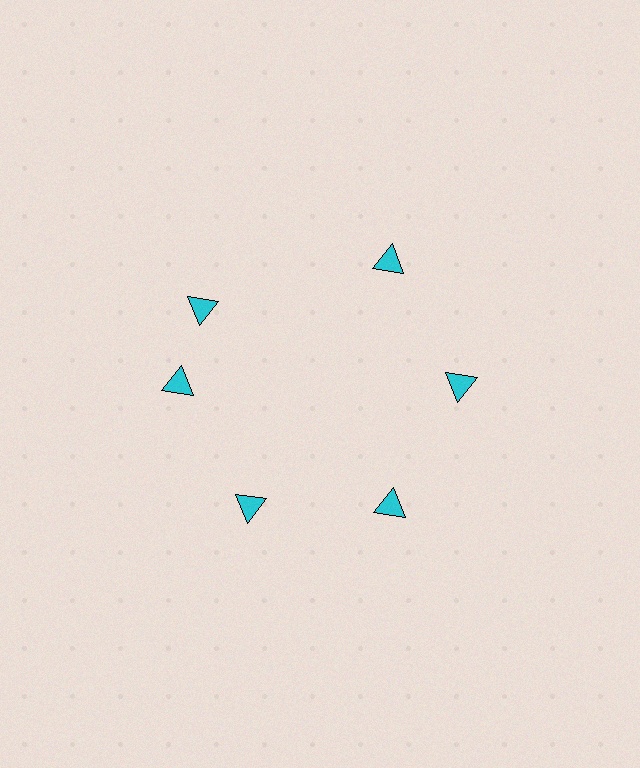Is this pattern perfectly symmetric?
No. The 6 cyan triangles are arranged in a ring, but one element near the 11 o'clock position is rotated out of alignment along the ring, breaking the 6-fold rotational symmetry.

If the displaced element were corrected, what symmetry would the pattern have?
It would have 6-fold rotational symmetry — the pattern would map onto itself every 60 degrees.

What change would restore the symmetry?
The symmetry would be restored by rotating it back into even spacing with its neighbors so that all 6 triangles sit at equal angles and equal distance from the center.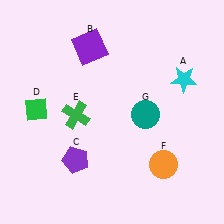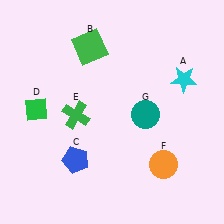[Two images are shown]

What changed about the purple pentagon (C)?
In Image 1, C is purple. In Image 2, it changed to blue.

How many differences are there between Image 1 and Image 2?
There are 2 differences between the two images.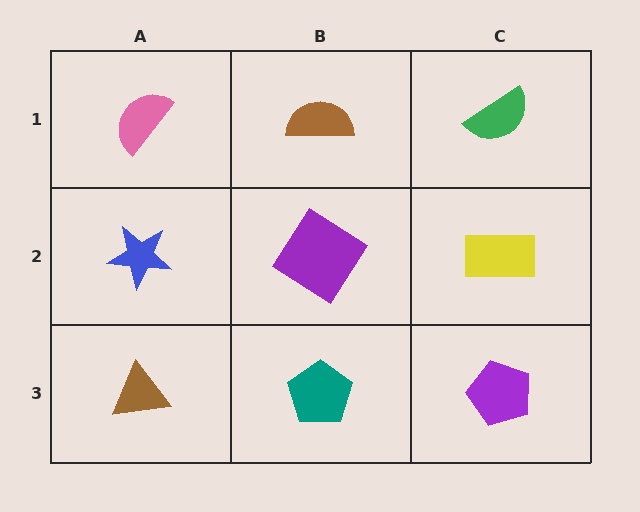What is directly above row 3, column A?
A blue star.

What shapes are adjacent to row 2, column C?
A green semicircle (row 1, column C), a purple pentagon (row 3, column C), a purple diamond (row 2, column B).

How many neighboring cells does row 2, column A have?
3.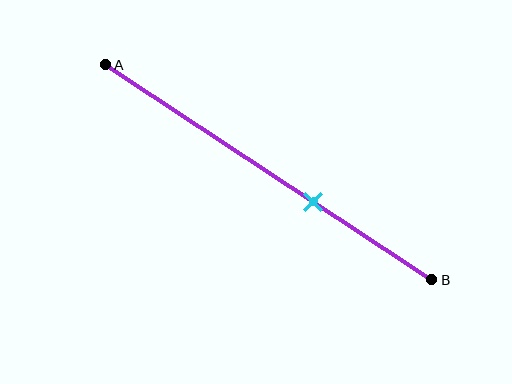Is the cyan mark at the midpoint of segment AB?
No, the mark is at about 65% from A, not at the 50% midpoint.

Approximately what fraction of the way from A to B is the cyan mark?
The cyan mark is approximately 65% of the way from A to B.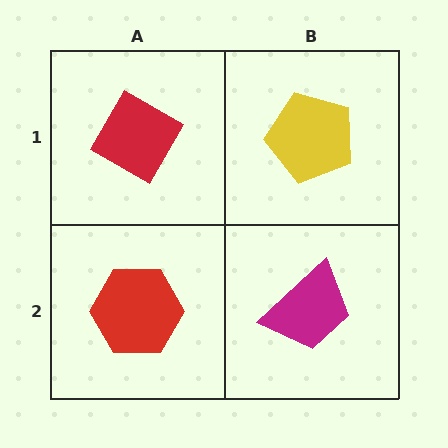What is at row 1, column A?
A red diamond.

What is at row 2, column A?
A red hexagon.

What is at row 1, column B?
A yellow pentagon.